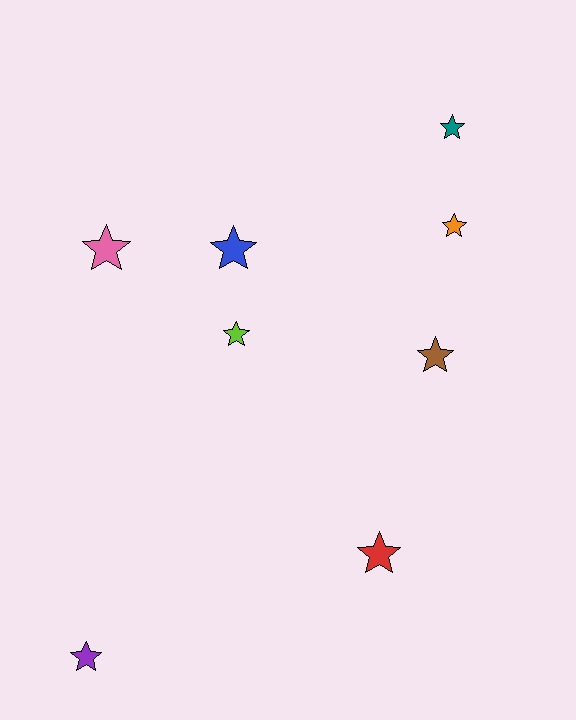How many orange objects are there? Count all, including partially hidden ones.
There is 1 orange object.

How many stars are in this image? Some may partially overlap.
There are 8 stars.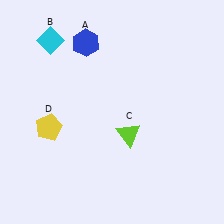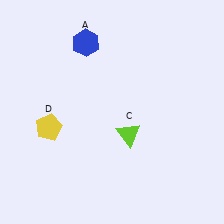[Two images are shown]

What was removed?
The cyan diamond (B) was removed in Image 2.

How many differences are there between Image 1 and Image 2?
There is 1 difference between the two images.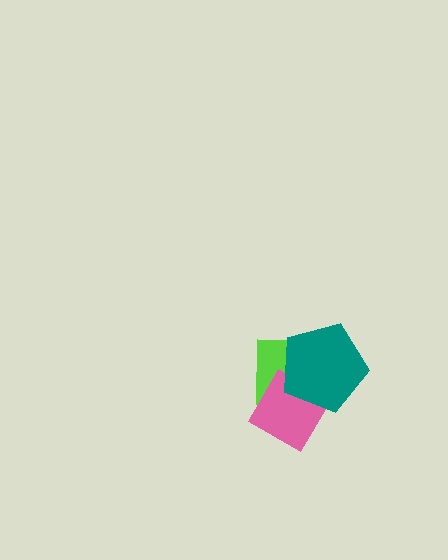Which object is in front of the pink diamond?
The teal pentagon is in front of the pink diamond.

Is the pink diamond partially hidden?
Yes, it is partially covered by another shape.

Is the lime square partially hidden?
Yes, it is partially covered by another shape.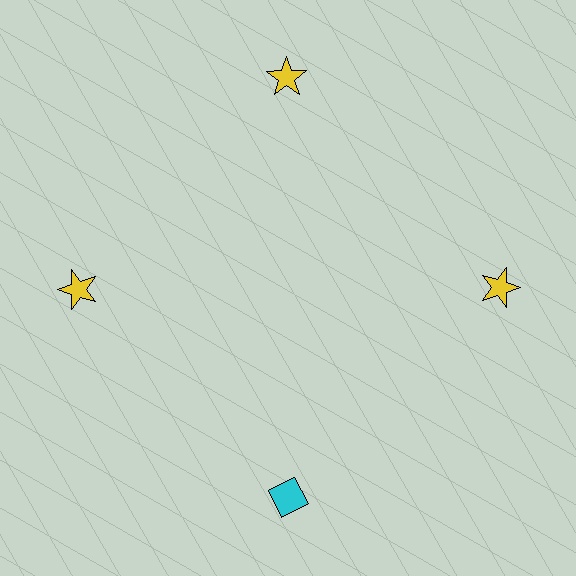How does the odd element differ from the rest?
It differs in both color (cyan instead of yellow) and shape (diamond instead of star).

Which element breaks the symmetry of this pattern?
The cyan diamond at roughly the 6 o'clock position breaks the symmetry. All other shapes are yellow stars.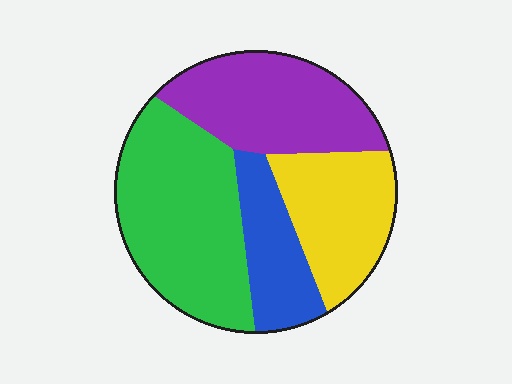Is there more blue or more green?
Green.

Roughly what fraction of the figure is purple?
Purple covers 27% of the figure.